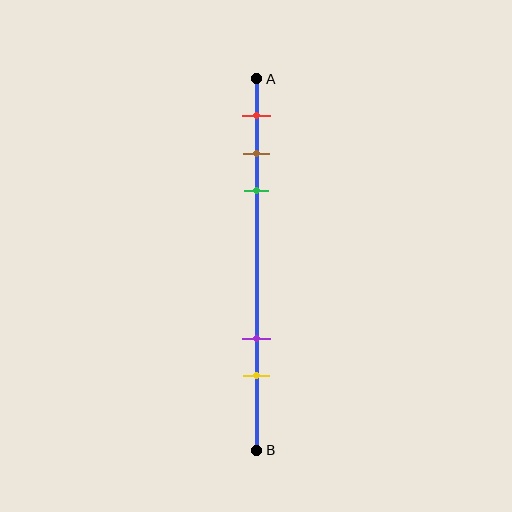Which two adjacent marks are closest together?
The brown and green marks are the closest adjacent pair.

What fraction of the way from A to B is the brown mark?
The brown mark is approximately 20% (0.2) of the way from A to B.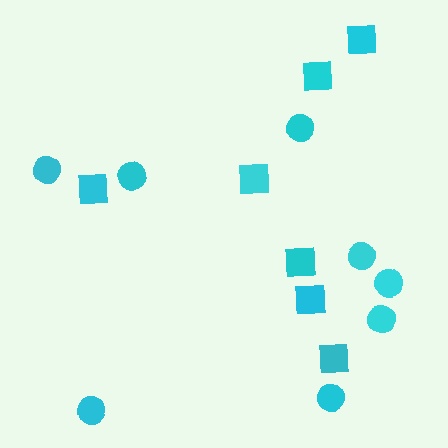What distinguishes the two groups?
There are 2 groups: one group of squares (7) and one group of circles (8).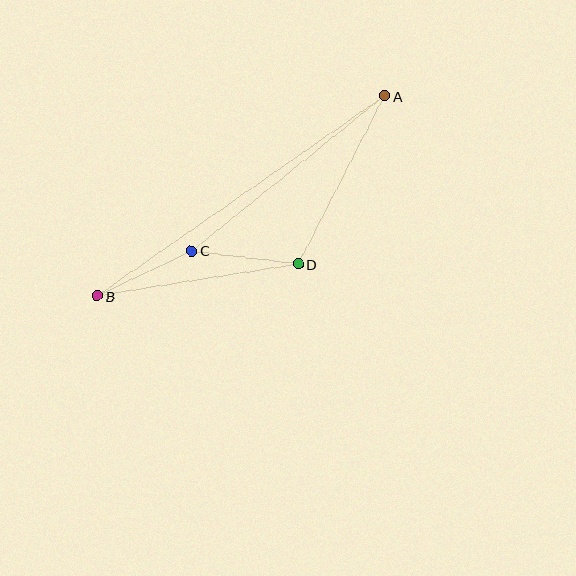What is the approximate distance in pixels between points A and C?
The distance between A and C is approximately 247 pixels.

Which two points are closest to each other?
Points B and C are closest to each other.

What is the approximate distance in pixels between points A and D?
The distance between A and D is approximately 189 pixels.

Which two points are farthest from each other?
Points A and B are farthest from each other.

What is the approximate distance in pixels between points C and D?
The distance between C and D is approximately 107 pixels.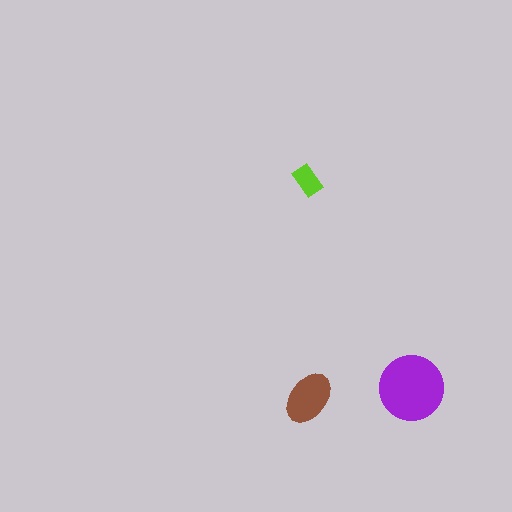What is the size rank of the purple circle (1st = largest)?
1st.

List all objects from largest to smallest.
The purple circle, the brown ellipse, the lime rectangle.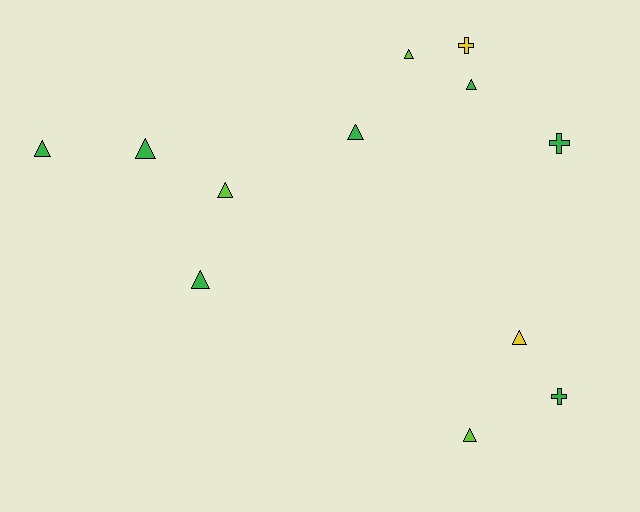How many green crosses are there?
There are 2 green crosses.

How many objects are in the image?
There are 12 objects.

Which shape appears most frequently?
Triangle, with 9 objects.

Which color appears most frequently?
Green, with 7 objects.